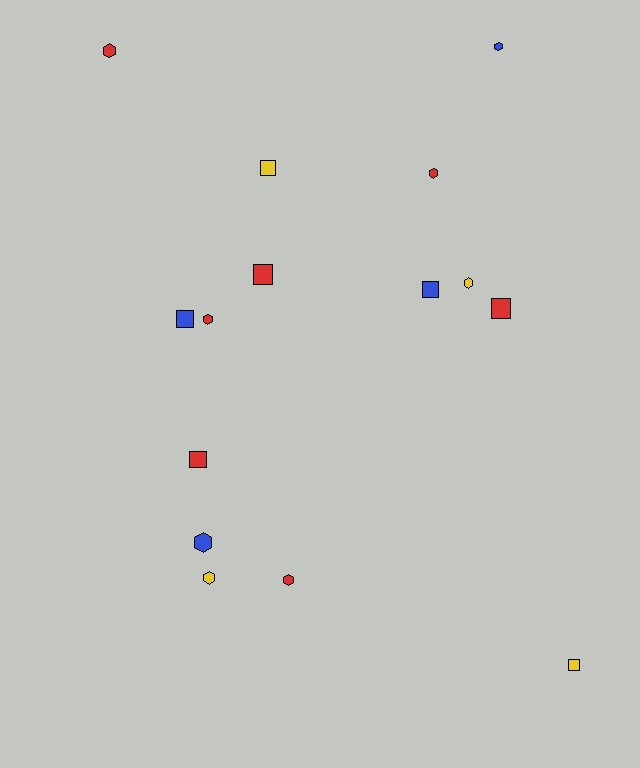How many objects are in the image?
There are 15 objects.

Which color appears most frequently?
Red, with 7 objects.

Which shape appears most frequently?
Hexagon, with 8 objects.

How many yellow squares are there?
There are 2 yellow squares.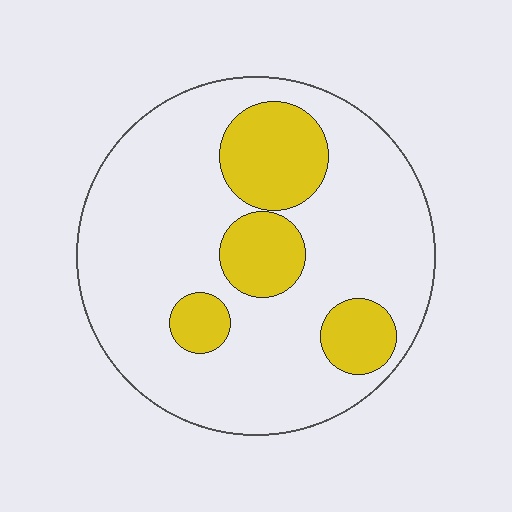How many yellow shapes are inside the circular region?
4.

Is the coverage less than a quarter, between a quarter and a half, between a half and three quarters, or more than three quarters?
Less than a quarter.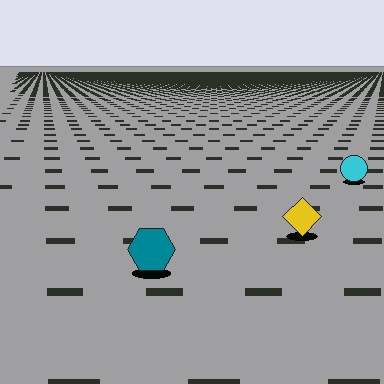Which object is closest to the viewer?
The teal hexagon is closest. The texture marks near it are larger and more spread out.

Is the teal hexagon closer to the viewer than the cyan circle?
Yes. The teal hexagon is closer — you can tell from the texture gradient: the ground texture is coarser near it.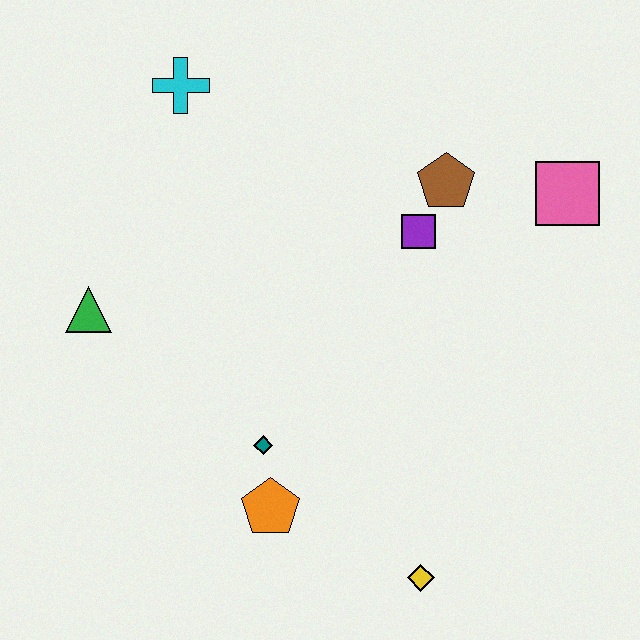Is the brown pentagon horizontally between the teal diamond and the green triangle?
No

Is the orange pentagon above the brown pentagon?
No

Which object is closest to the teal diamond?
The orange pentagon is closest to the teal diamond.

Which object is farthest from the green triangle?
The pink square is farthest from the green triangle.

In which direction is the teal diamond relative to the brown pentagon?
The teal diamond is below the brown pentagon.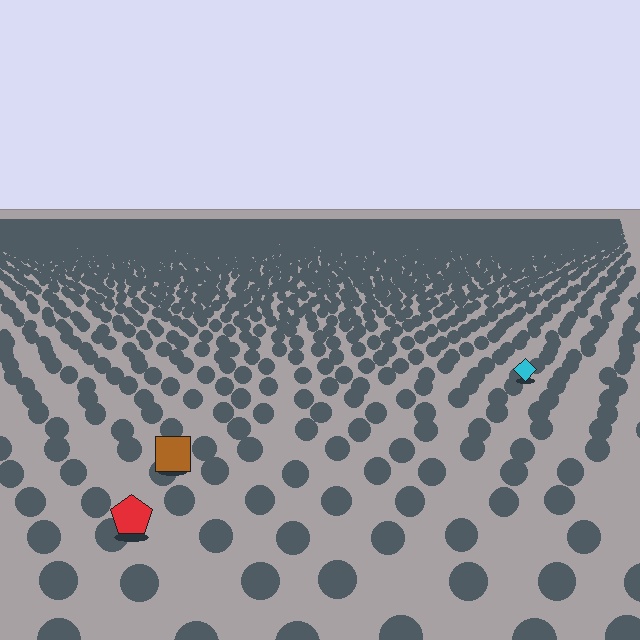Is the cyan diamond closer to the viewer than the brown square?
No. The brown square is closer — you can tell from the texture gradient: the ground texture is coarser near it.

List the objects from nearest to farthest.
From nearest to farthest: the red pentagon, the brown square, the cyan diamond.